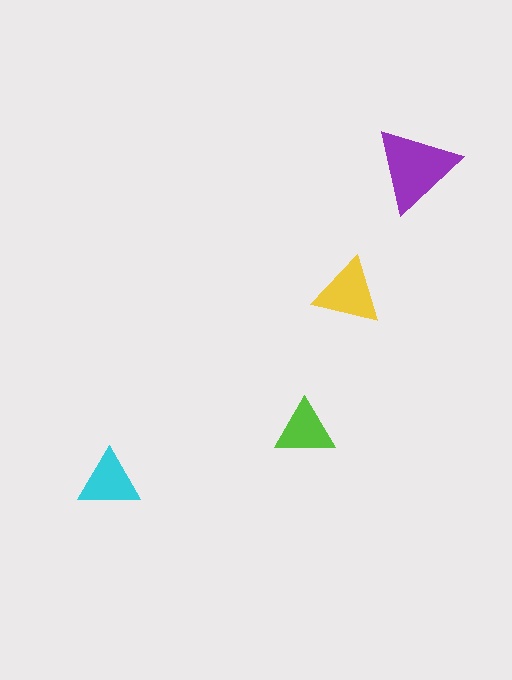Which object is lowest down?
The cyan triangle is bottommost.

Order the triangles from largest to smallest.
the purple one, the yellow one, the cyan one, the lime one.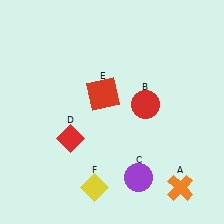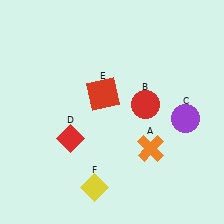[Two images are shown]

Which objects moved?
The objects that moved are: the orange cross (A), the purple circle (C).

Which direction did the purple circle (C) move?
The purple circle (C) moved up.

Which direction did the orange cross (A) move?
The orange cross (A) moved up.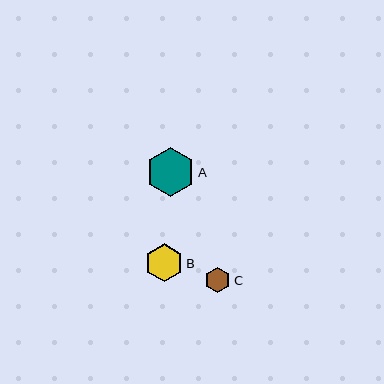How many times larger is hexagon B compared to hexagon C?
Hexagon B is approximately 1.5 times the size of hexagon C.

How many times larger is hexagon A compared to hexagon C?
Hexagon A is approximately 1.9 times the size of hexagon C.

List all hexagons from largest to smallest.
From largest to smallest: A, B, C.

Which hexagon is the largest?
Hexagon A is the largest with a size of approximately 48 pixels.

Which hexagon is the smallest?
Hexagon C is the smallest with a size of approximately 26 pixels.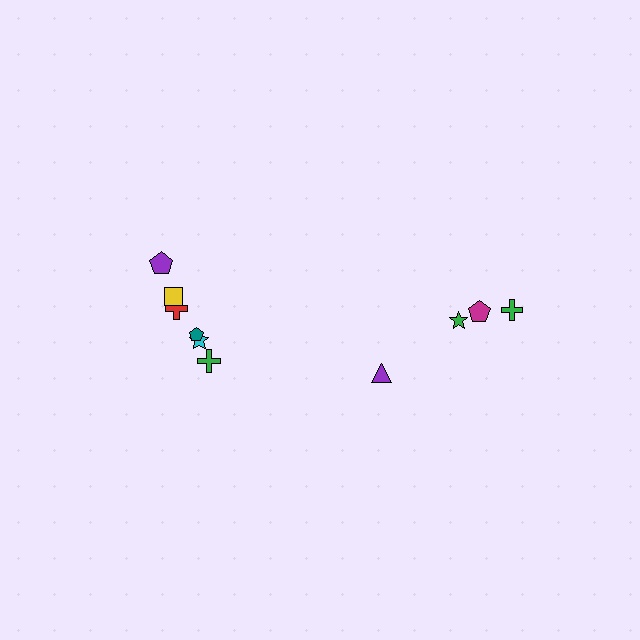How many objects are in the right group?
There are 4 objects.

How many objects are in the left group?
There are 6 objects.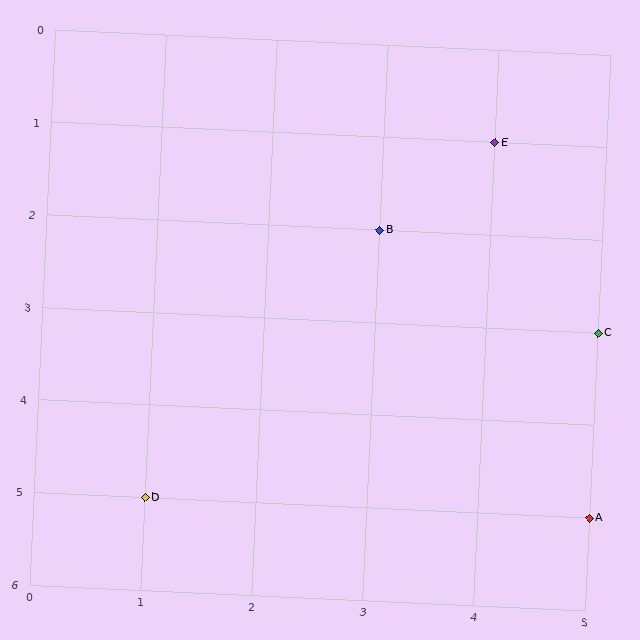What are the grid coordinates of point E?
Point E is at grid coordinates (4, 1).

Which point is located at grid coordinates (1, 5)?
Point D is at (1, 5).